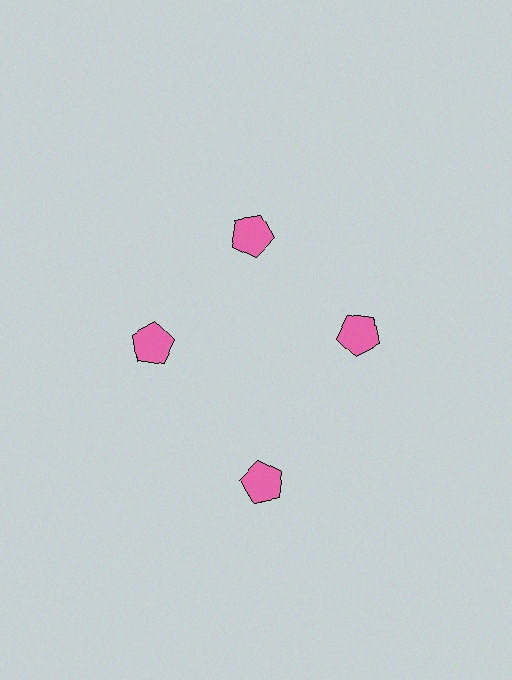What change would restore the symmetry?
The symmetry would be restored by moving it inward, back onto the ring so that all 4 pentagons sit at equal angles and equal distance from the center.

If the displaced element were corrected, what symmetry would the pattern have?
It would have 4-fold rotational symmetry — the pattern would map onto itself every 90 degrees.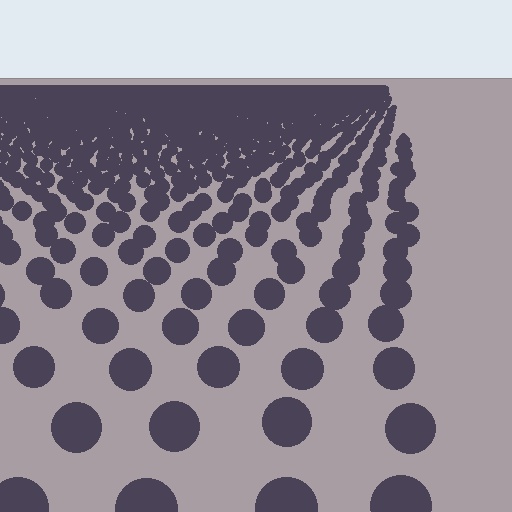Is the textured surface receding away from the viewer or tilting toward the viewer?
The surface is receding away from the viewer. Texture elements get smaller and denser toward the top.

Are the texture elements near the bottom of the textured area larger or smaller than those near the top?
Larger. Near the bottom, elements are closer to the viewer and appear at a bigger on-screen size.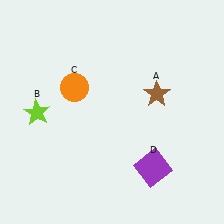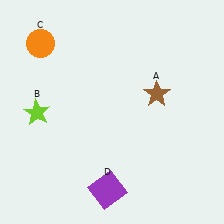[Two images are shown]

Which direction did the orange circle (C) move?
The orange circle (C) moved up.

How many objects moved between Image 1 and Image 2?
2 objects moved between the two images.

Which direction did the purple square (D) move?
The purple square (D) moved left.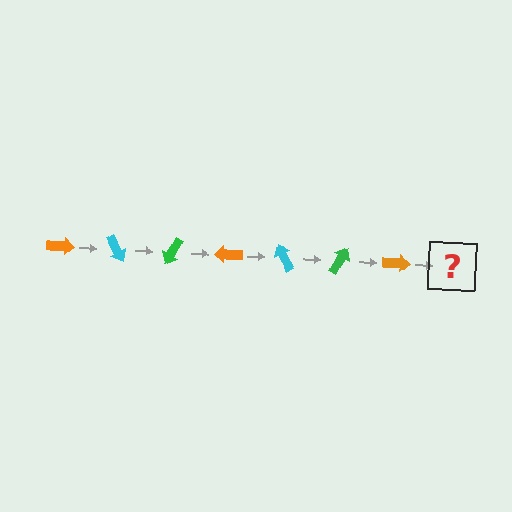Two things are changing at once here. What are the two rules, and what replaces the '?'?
The two rules are that it rotates 60 degrees each step and the color cycles through orange, cyan, and green. The '?' should be a cyan arrow, rotated 420 degrees from the start.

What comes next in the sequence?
The next element should be a cyan arrow, rotated 420 degrees from the start.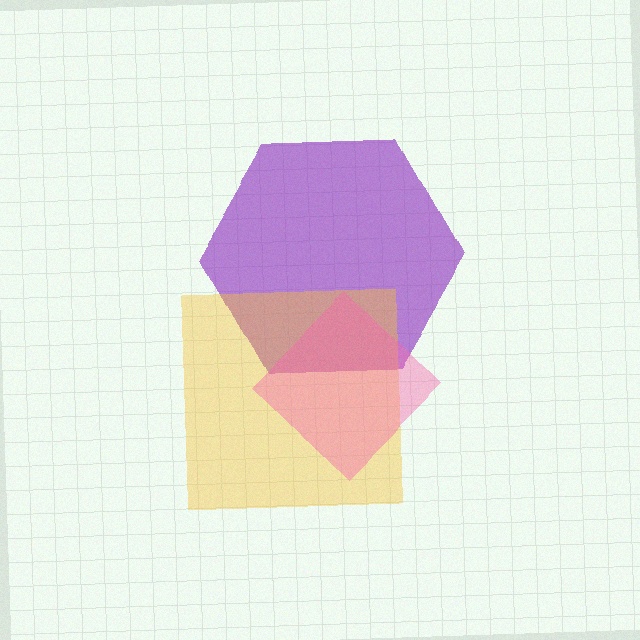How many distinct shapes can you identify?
There are 3 distinct shapes: a purple hexagon, a yellow square, a pink diamond.